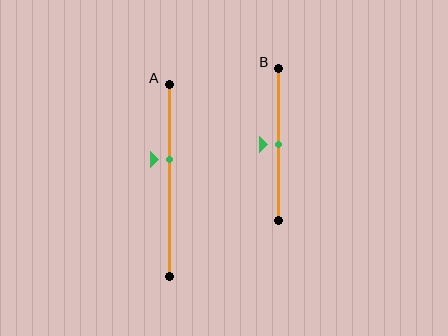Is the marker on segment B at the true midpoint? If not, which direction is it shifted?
Yes, the marker on segment B is at the true midpoint.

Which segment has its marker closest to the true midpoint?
Segment B has its marker closest to the true midpoint.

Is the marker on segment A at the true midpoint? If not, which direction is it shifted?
No, the marker on segment A is shifted upward by about 11% of the segment length.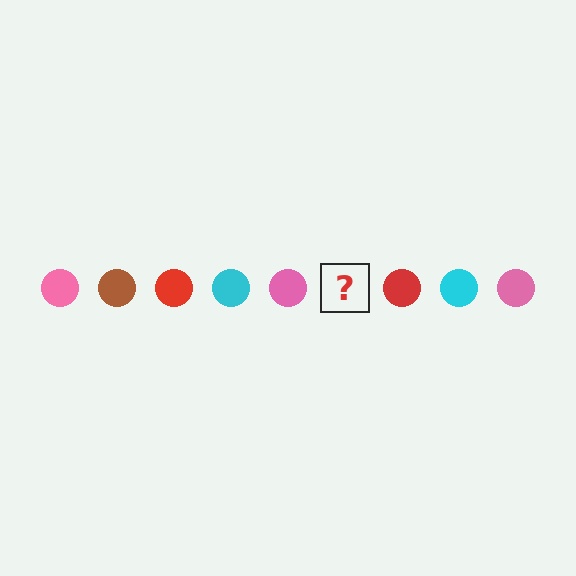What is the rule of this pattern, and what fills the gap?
The rule is that the pattern cycles through pink, brown, red, cyan circles. The gap should be filled with a brown circle.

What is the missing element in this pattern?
The missing element is a brown circle.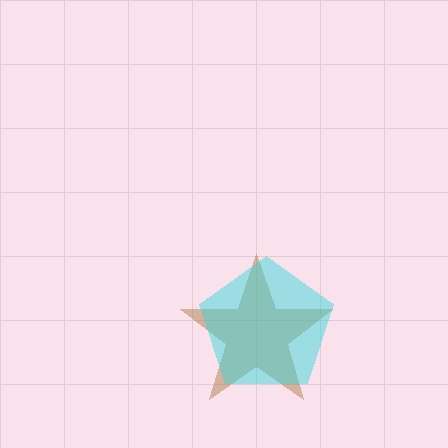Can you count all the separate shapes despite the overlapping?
Yes, there are 2 separate shapes.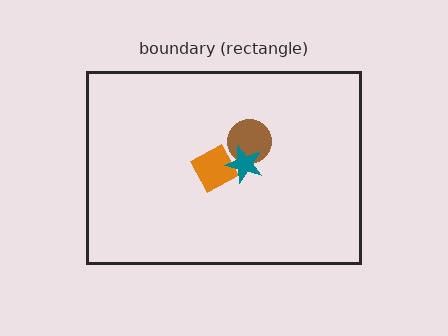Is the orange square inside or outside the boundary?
Inside.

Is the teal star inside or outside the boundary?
Inside.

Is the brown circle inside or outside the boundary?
Inside.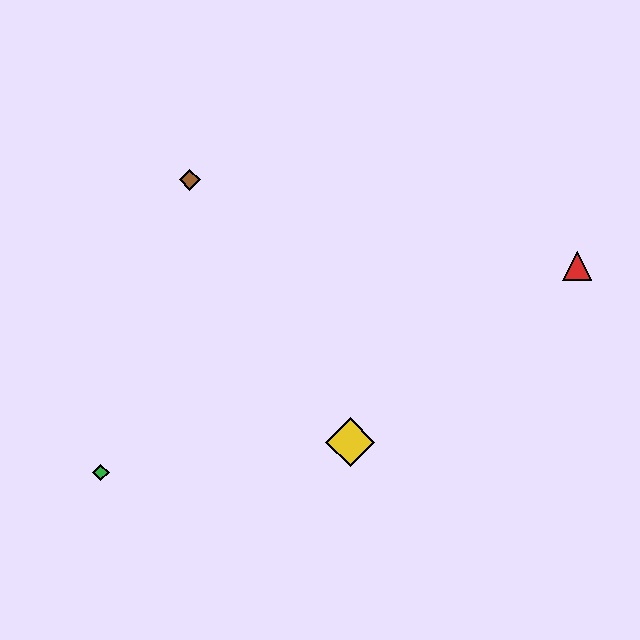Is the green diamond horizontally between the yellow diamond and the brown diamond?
No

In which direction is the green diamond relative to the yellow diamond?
The green diamond is to the left of the yellow diamond.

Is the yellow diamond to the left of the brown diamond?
No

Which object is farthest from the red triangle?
The green diamond is farthest from the red triangle.